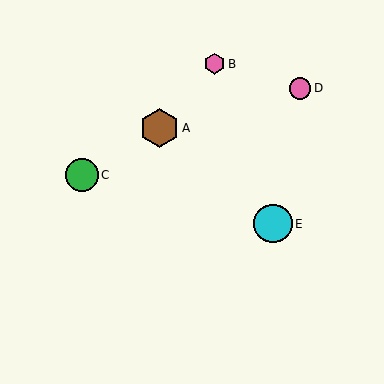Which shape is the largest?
The brown hexagon (labeled A) is the largest.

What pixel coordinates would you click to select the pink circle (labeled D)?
Click at (300, 88) to select the pink circle D.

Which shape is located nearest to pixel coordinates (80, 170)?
The green circle (labeled C) at (82, 175) is nearest to that location.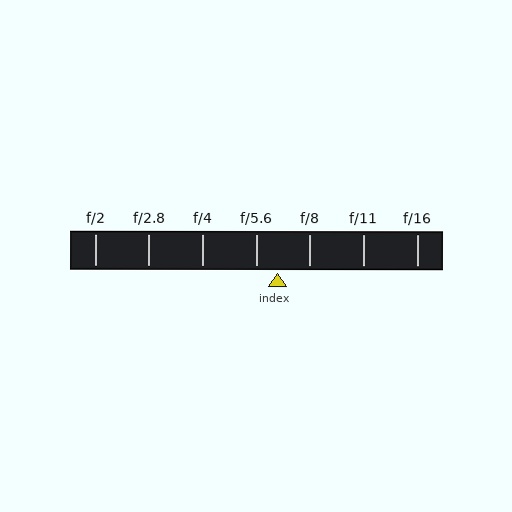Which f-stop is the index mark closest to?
The index mark is closest to f/5.6.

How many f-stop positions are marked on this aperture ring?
There are 7 f-stop positions marked.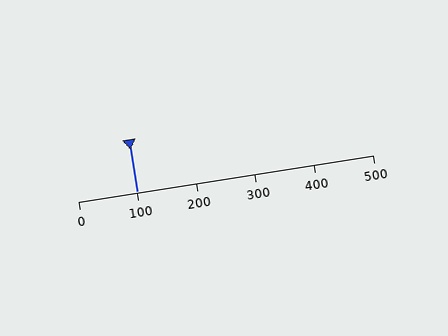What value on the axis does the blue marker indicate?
The marker indicates approximately 100.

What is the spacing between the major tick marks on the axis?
The major ticks are spaced 100 apart.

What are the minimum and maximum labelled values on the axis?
The axis runs from 0 to 500.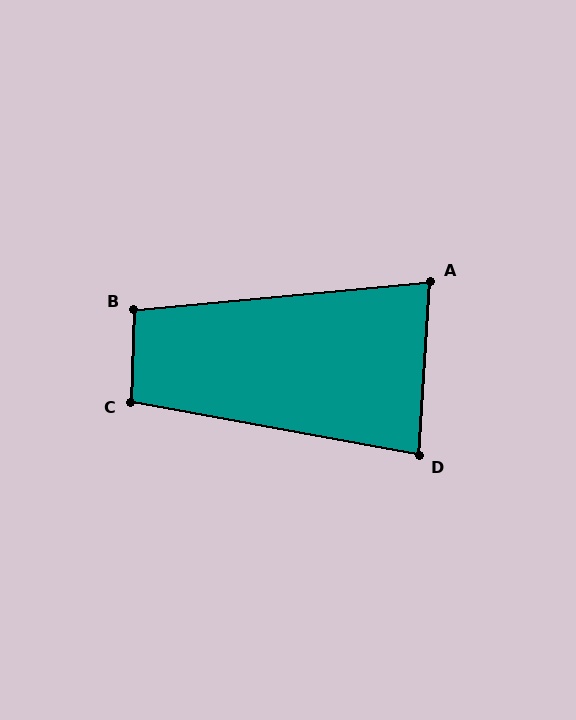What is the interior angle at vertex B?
Approximately 97 degrees (obtuse).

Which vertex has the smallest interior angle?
A, at approximately 81 degrees.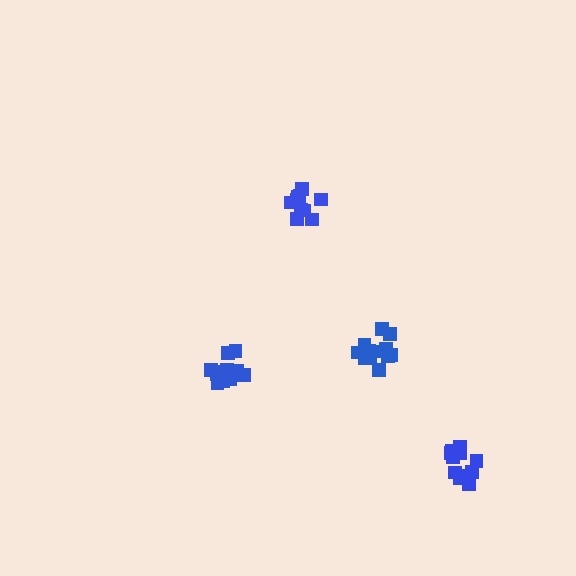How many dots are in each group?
Group 1: 12 dots, Group 2: 13 dots, Group 3: 10 dots, Group 4: 13 dots (48 total).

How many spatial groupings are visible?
There are 4 spatial groupings.